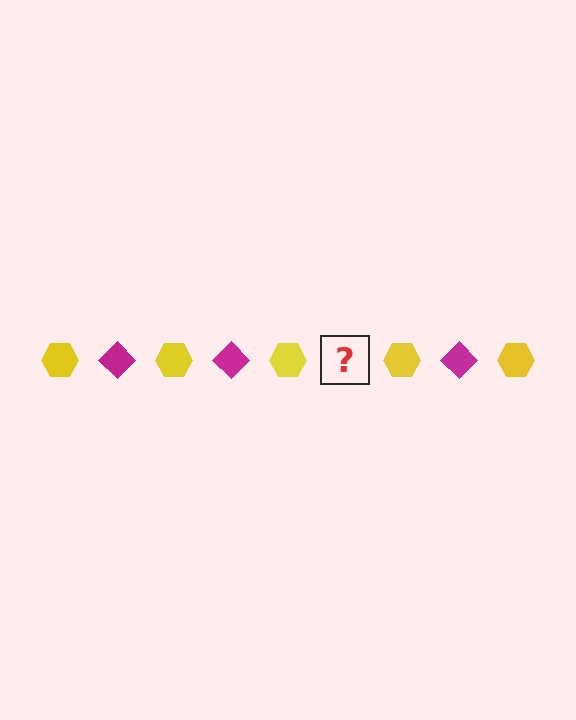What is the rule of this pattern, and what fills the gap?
The rule is that the pattern alternates between yellow hexagon and magenta diamond. The gap should be filled with a magenta diamond.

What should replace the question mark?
The question mark should be replaced with a magenta diamond.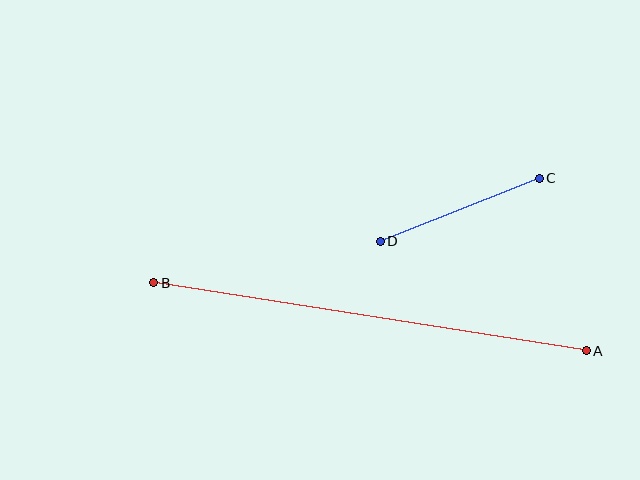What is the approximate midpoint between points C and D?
The midpoint is at approximately (460, 210) pixels.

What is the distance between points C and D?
The distance is approximately 171 pixels.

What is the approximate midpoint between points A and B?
The midpoint is at approximately (370, 317) pixels.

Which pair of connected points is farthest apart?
Points A and B are farthest apart.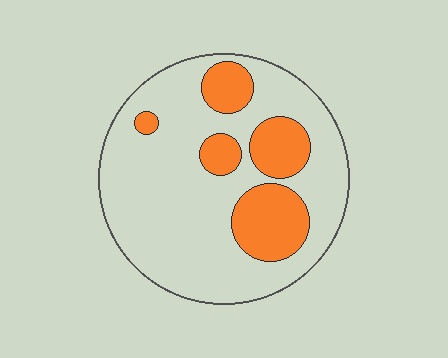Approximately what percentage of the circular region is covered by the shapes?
Approximately 25%.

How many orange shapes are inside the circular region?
5.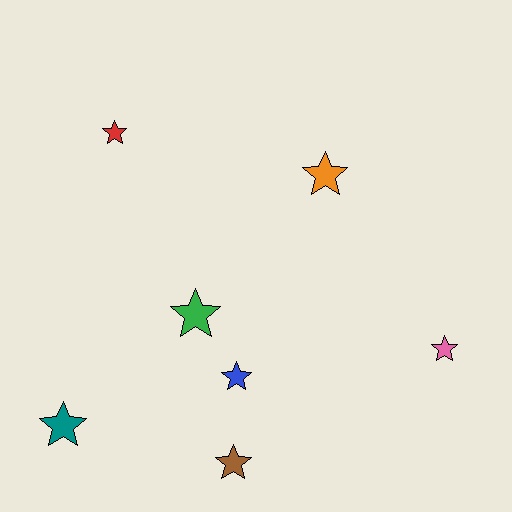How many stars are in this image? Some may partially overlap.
There are 7 stars.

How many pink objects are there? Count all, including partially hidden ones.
There is 1 pink object.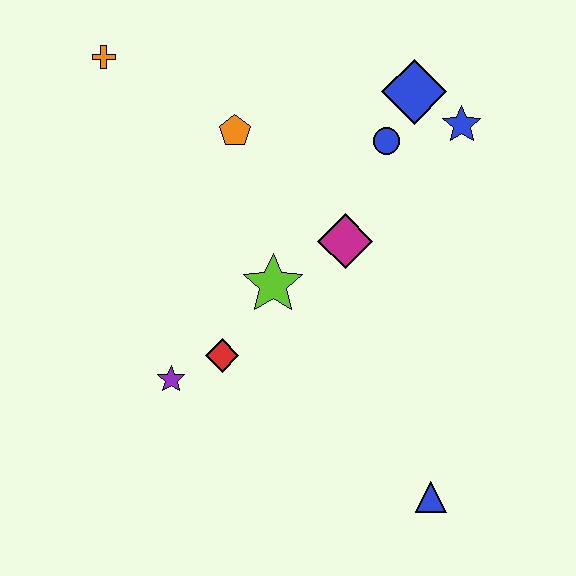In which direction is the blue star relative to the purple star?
The blue star is to the right of the purple star.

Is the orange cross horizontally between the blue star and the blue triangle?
No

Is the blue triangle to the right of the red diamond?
Yes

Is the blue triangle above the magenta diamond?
No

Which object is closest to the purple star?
The red diamond is closest to the purple star.